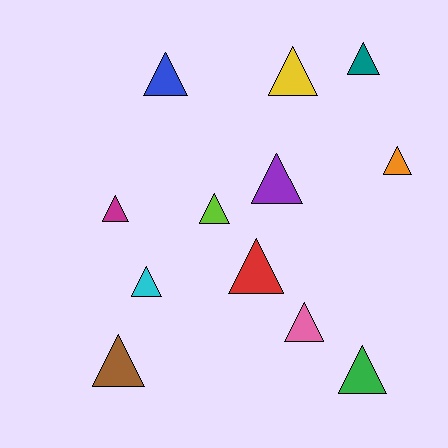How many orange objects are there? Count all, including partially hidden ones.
There is 1 orange object.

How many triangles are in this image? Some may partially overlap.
There are 12 triangles.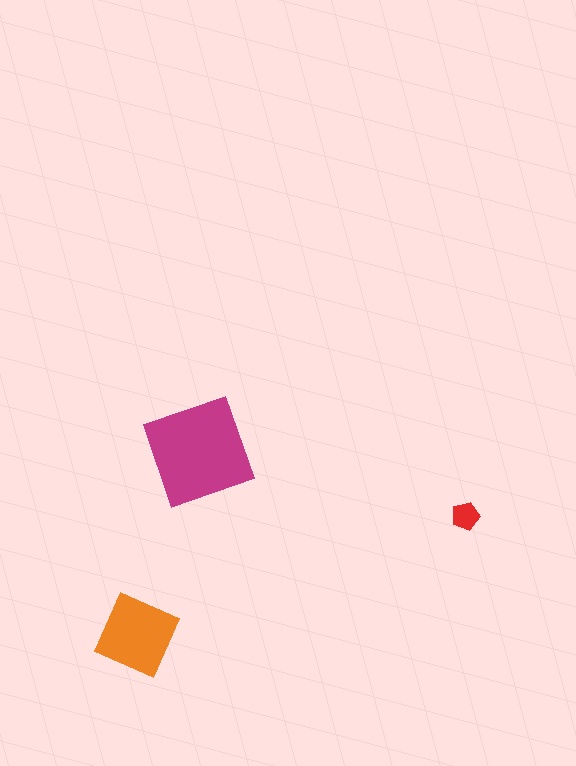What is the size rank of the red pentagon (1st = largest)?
3rd.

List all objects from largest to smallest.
The magenta square, the orange diamond, the red pentagon.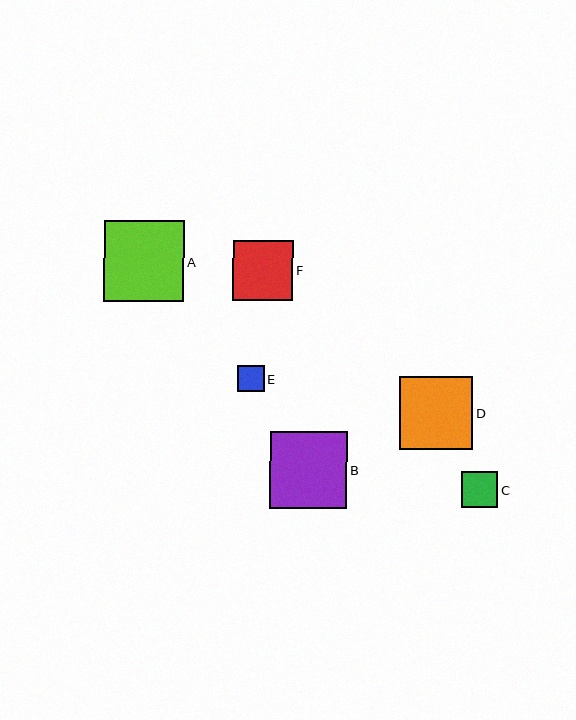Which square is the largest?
Square A is the largest with a size of approximately 81 pixels.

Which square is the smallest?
Square E is the smallest with a size of approximately 26 pixels.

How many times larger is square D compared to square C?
Square D is approximately 2.0 times the size of square C.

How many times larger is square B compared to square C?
Square B is approximately 2.1 times the size of square C.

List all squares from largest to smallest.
From largest to smallest: A, B, D, F, C, E.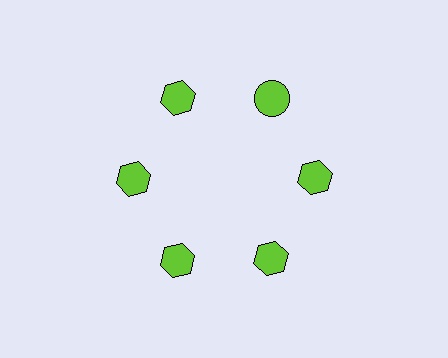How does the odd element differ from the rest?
It has a different shape: circle instead of hexagon.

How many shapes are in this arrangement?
There are 6 shapes arranged in a ring pattern.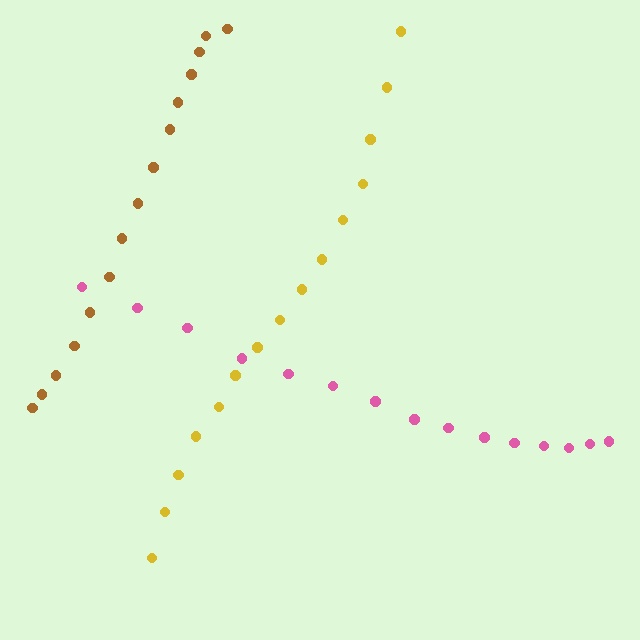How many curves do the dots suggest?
There are 3 distinct paths.